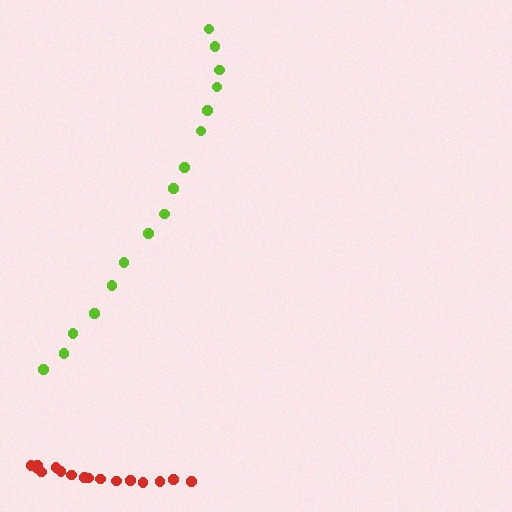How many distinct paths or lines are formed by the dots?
There are 2 distinct paths.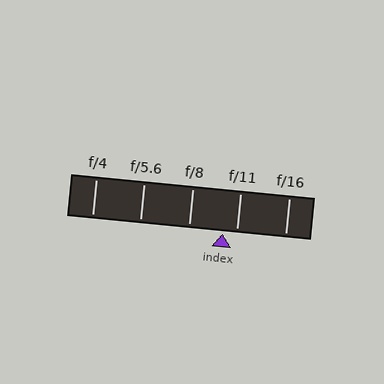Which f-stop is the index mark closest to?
The index mark is closest to f/11.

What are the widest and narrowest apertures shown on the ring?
The widest aperture shown is f/4 and the narrowest is f/16.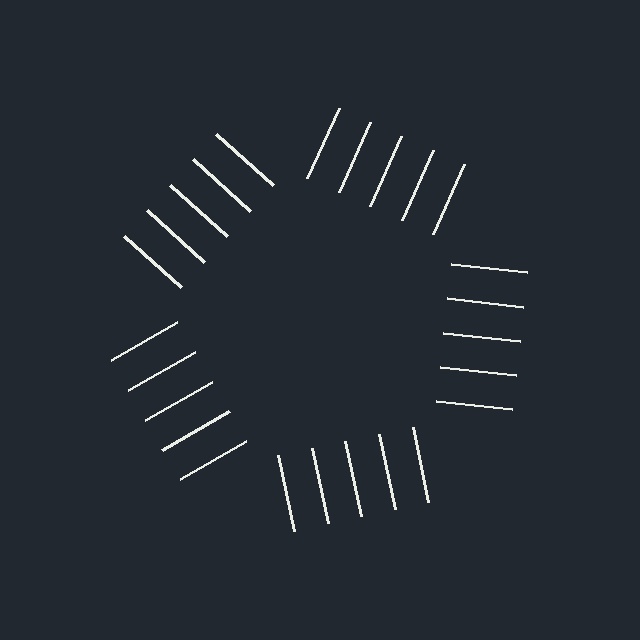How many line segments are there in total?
25 — 5 along each of the 5 edges.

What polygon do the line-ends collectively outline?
An illusory pentagon — the line segments terminate on its edges but no continuous stroke is drawn.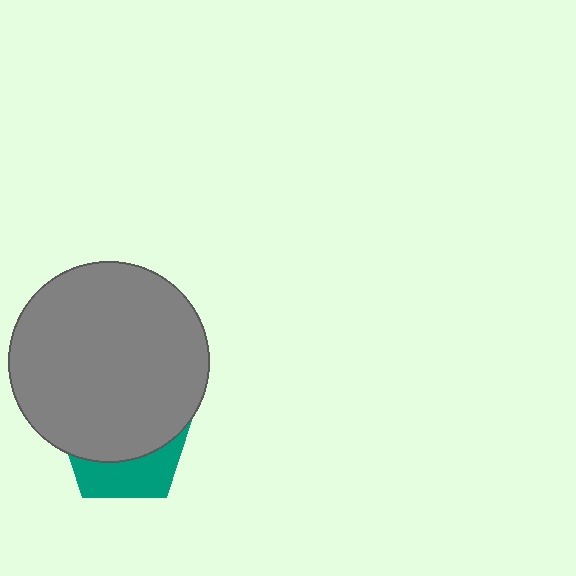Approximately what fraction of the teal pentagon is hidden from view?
Roughly 66% of the teal pentagon is hidden behind the gray circle.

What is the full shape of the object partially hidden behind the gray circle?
The partially hidden object is a teal pentagon.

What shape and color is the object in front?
The object in front is a gray circle.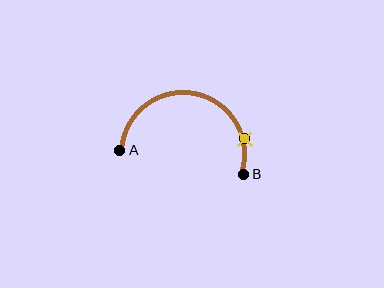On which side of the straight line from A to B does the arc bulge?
The arc bulges above the straight line connecting A and B.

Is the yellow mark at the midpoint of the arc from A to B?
No. The yellow mark lies on the arc but is closer to endpoint B. The arc midpoint would be at the point on the curve equidistant along the arc from both A and B.